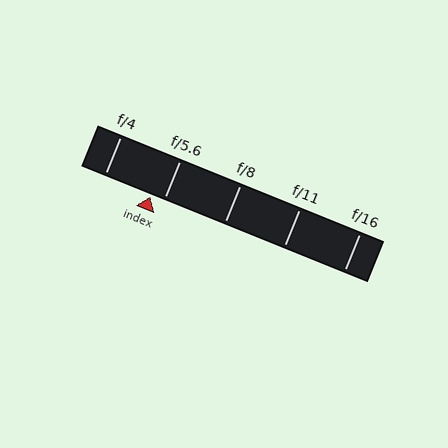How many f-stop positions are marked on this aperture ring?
There are 5 f-stop positions marked.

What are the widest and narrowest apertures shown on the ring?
The widest aperture shown is f/4 and the narrowest is f/16.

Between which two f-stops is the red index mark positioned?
The index mark is between f/4 and f/5.6.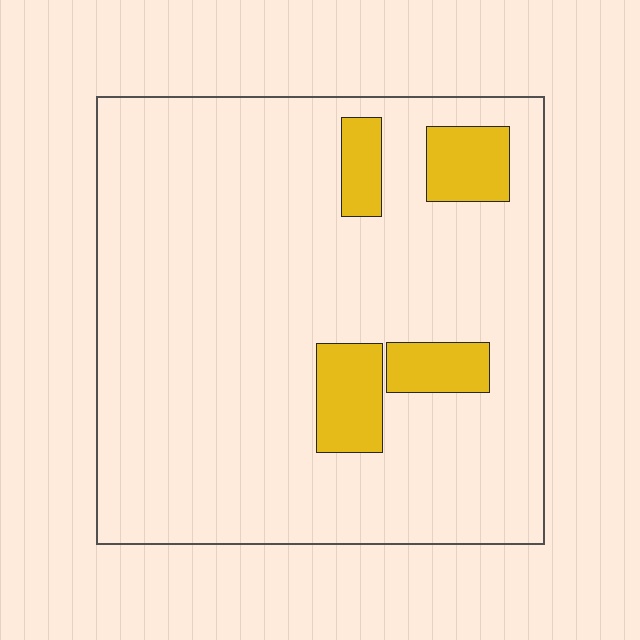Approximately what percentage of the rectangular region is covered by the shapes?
Approximately 10%.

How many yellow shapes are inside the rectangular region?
4.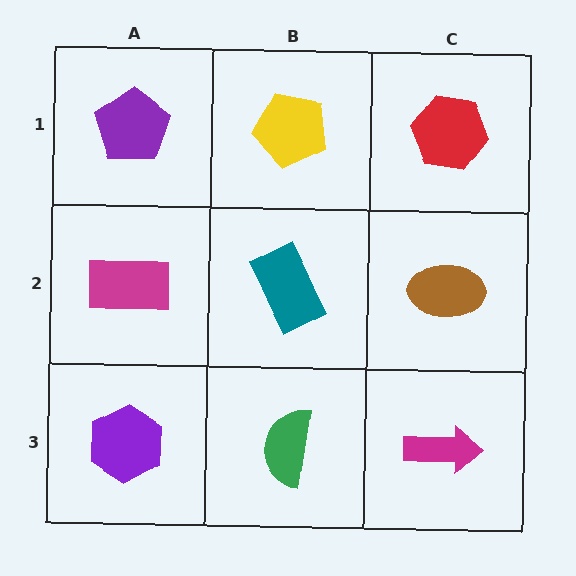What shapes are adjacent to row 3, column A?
A magenta rectangle (row 2, column A), a green semicircle (row 3, column B).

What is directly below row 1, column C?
A brown ellipse.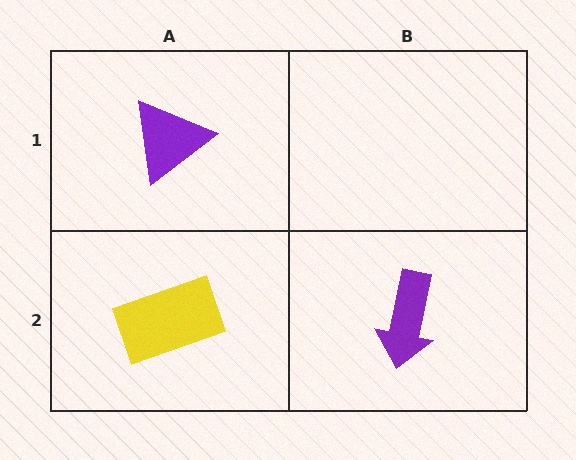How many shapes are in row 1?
1 shape.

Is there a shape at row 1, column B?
No, that cell is empty.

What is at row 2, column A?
A yellow rectangle.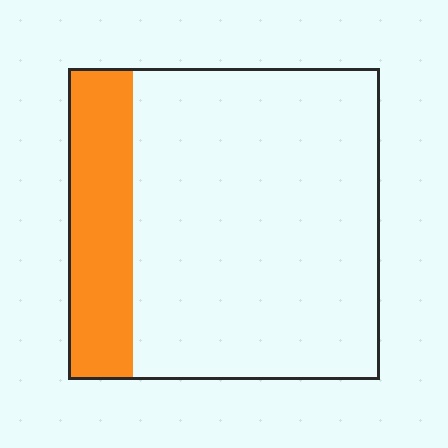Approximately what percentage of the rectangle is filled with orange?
Approximately 20%.